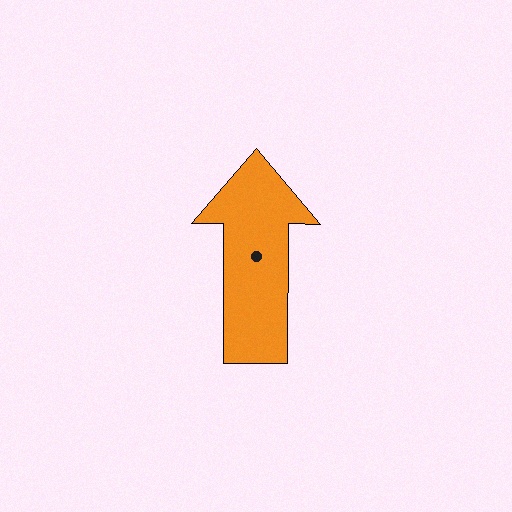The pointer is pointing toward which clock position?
Roughly 12 o'clock.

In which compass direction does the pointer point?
North.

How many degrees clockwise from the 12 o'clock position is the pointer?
Approximately 0 degrees.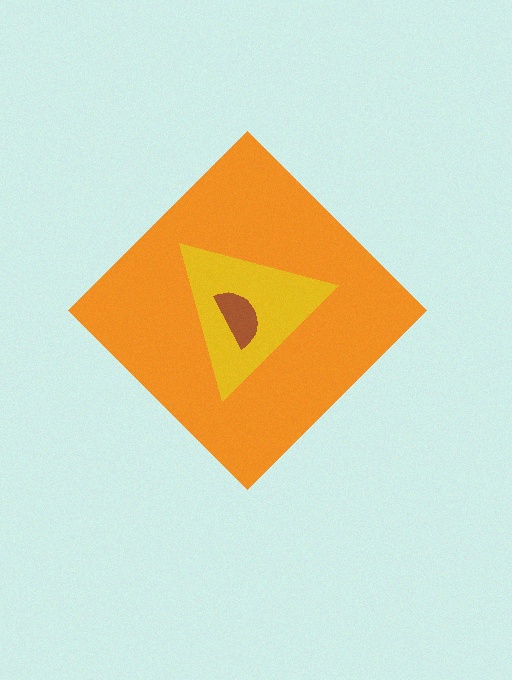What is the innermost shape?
The brown semicircle.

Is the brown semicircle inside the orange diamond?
Yes.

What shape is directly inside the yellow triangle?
The brown semicircle.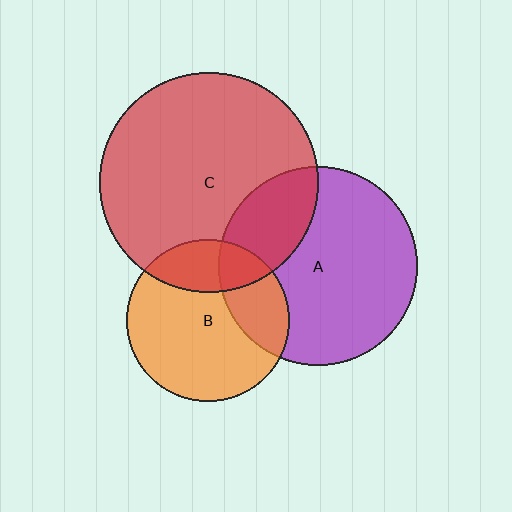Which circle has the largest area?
Circle C (red).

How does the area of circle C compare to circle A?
Approximately 1.2 times.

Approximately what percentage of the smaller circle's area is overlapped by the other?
Approximately 25%.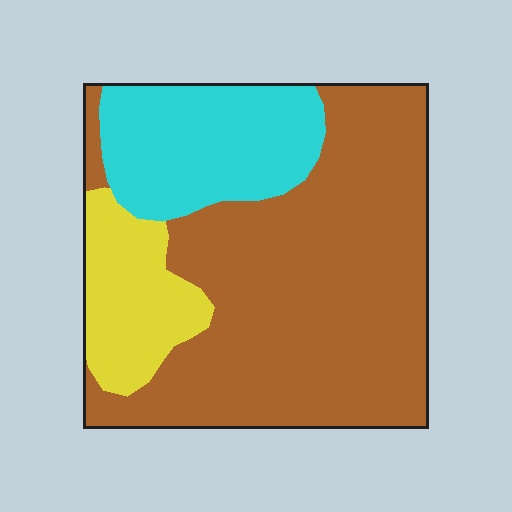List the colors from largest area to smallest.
From largest to smallest: brown, cyan, yellow.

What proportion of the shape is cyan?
Cyan takes up between a sixth and a third of the shape.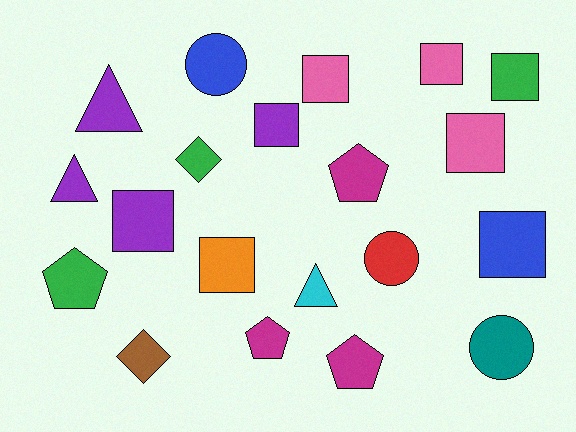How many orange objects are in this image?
There is 1 orange object.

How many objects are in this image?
There are 20 objects.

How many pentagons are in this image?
There are 4 pentagons.